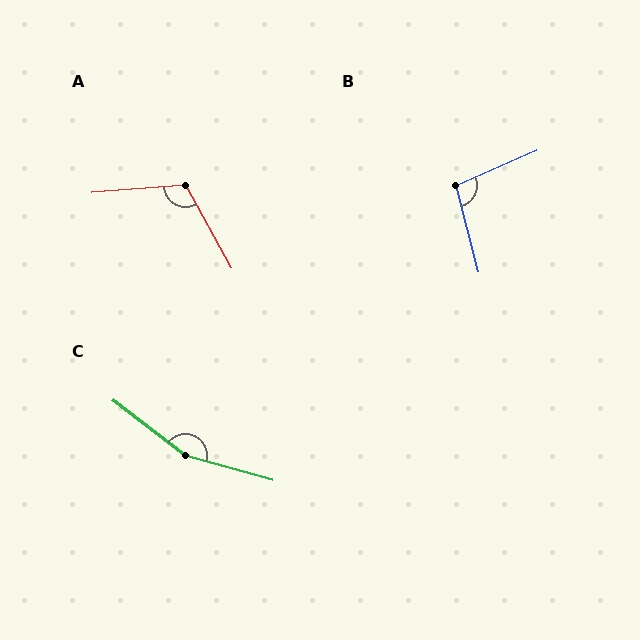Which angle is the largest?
C, at approximately 158 degrees.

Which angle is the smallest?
B, at approximately 99 degrees.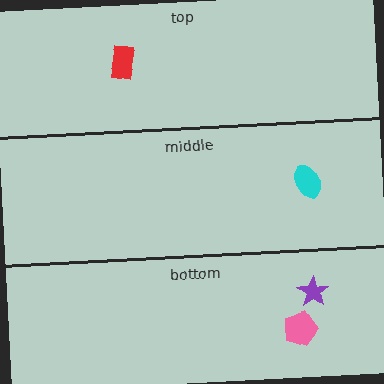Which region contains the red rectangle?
The top region.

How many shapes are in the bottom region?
2.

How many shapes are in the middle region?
1.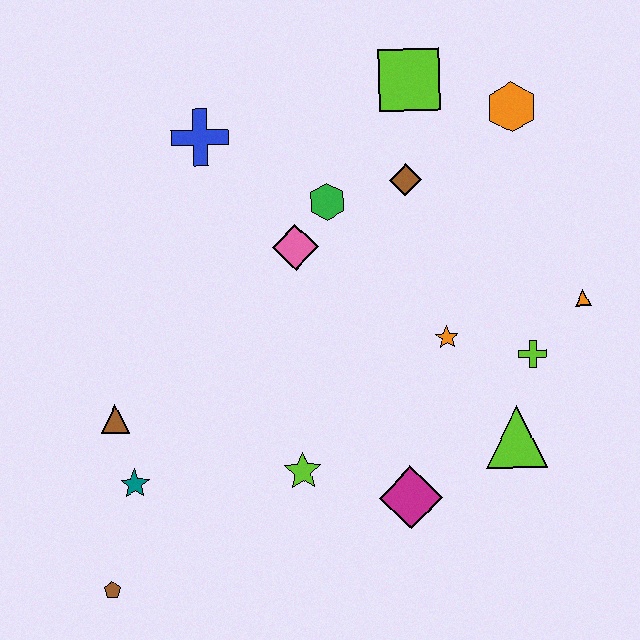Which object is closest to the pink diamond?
The green hexagon is closest to the pink diamond.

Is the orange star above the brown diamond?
No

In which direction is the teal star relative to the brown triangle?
The teal star is below the brown triangle.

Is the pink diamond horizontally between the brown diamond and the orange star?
No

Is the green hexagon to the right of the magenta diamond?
No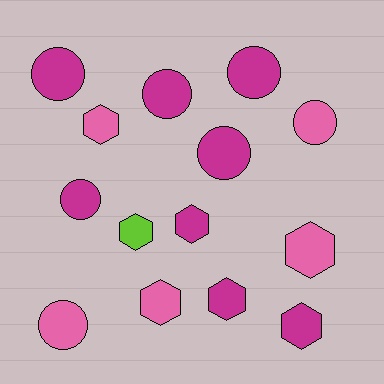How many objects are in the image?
There are 14 objects.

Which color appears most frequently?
Magenta, with 8 objects.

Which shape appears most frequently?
Circle, with 7 objects.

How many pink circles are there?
There are 2 pink circles.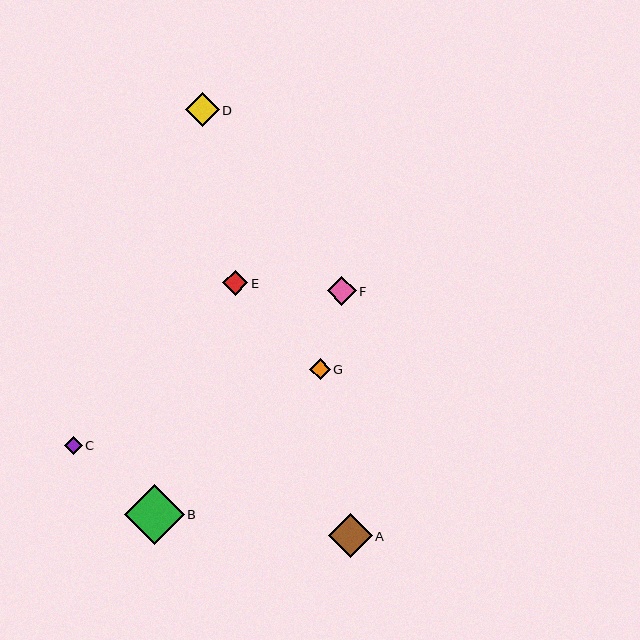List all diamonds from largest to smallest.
From largest to smallest: B, A, D, F, E, G, C.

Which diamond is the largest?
Diamond B is the largest with a size of approximately 59 pixels.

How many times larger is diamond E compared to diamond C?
Diamond E is approximately 1.4 times the size of diamond C.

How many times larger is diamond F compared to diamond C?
Diamond F is approximately 1.6 times the size of diamond C.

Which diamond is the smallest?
Diamond C is the smallest with a size of approximately 18 pixels.